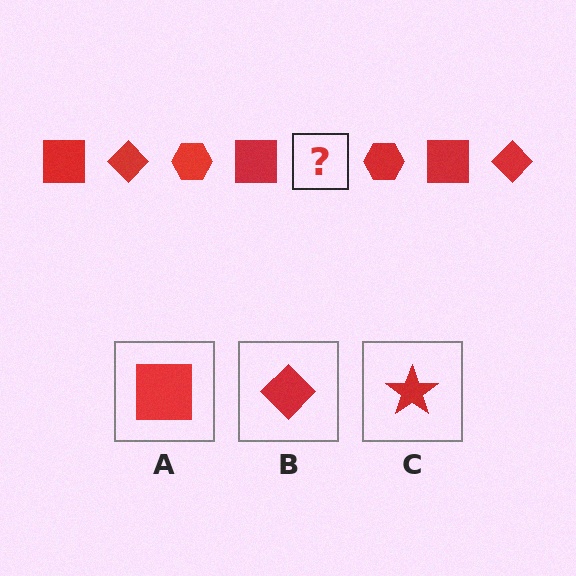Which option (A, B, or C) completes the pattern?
B.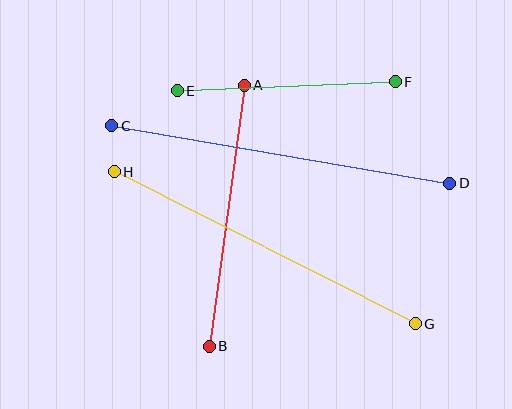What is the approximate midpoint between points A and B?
The midpoint is at approximately (227, 216) pixels.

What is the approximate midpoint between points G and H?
The midpoint is at approximately (265, 248) pixels.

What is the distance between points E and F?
The distance is approximately 218 pixels.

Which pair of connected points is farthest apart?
Points C and D are farthest apart.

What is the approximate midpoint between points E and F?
The midpoint is at approximately (286, 86) pixels.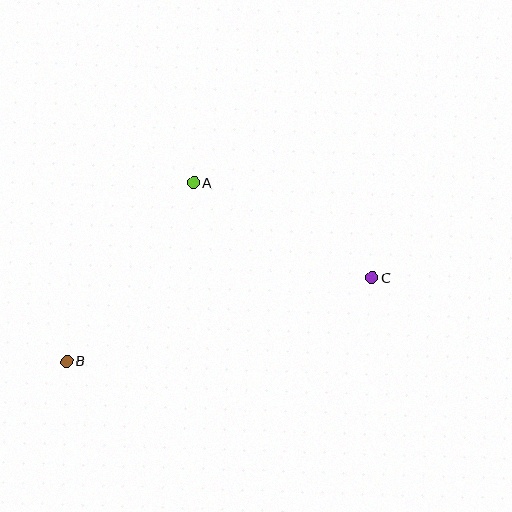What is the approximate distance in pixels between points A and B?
The distance between A and B is approximately 219 pixels.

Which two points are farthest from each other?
Points B and C are farthest from each other.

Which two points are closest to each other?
Points A and C are closest to each other.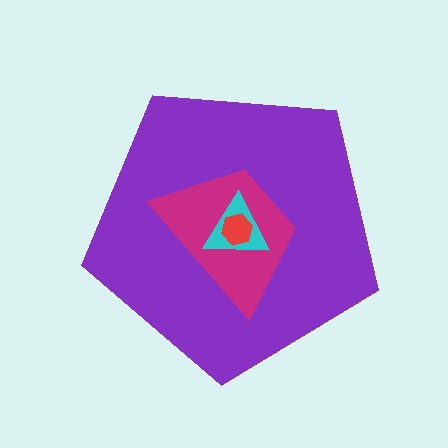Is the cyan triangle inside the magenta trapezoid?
Yes.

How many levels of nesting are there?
4.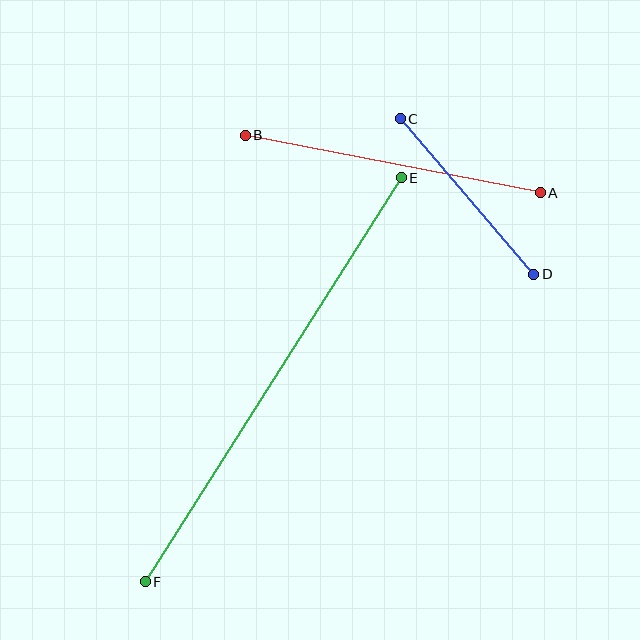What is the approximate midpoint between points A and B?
The midpoint is at approximately (393, 164) pixels.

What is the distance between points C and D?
The distance is approximately 205 pixels.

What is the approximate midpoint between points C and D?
The midpoint is at approximately (467, 196) pixels.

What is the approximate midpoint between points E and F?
The midpoint is at approximately (273, 380) pixels.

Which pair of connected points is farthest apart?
Points E and F are farthest apart.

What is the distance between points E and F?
The distance is approximately 478 pixels.